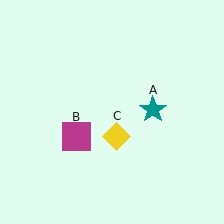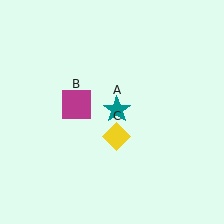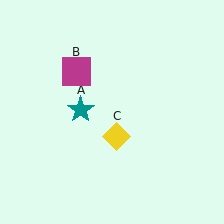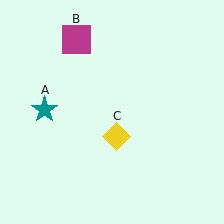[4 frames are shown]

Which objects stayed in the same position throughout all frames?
Yellow diamond (object C) remained stationary.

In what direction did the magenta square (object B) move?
The magenta square (object B) moved up.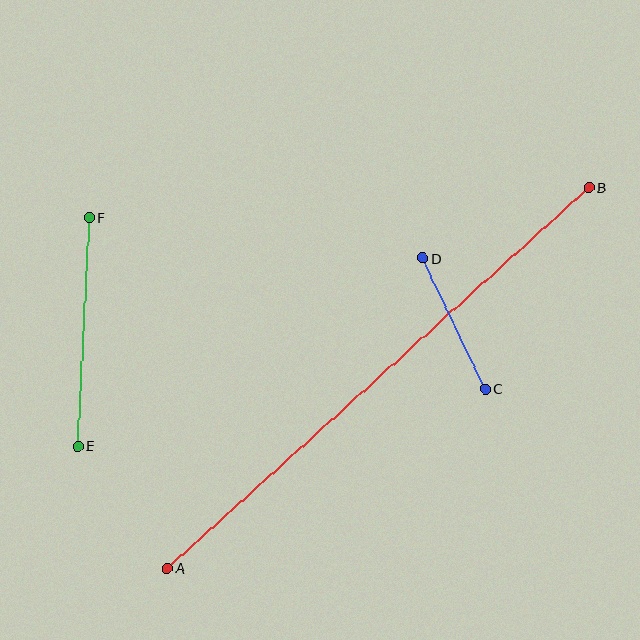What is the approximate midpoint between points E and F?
The midpoint is at approximately (84, 332) pixels.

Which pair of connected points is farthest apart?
Points A and B are farthest apart.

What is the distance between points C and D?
The distance is approximately 145 pixels.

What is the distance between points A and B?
The distance is approximately 568 pixels.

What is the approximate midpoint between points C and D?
The midpoint is at approximately (454, 324) pixels.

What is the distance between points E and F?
The distance is approximately 229 pixels.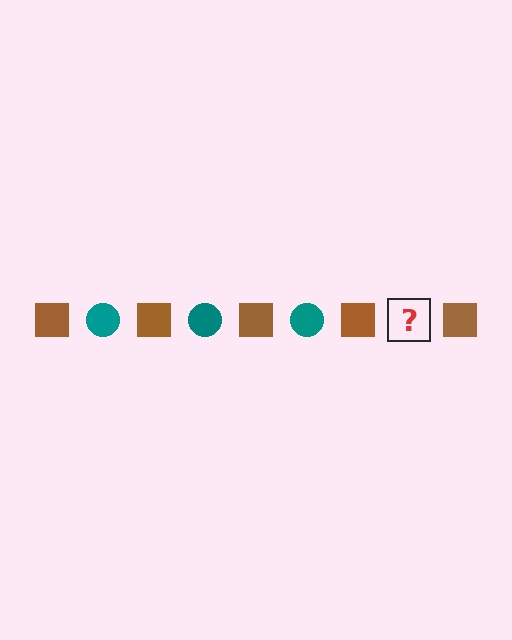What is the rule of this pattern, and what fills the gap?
The rule is that the pattern alternates between brown square and teal circle. The gap should be filled with a teal circle.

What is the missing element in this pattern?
The missing element is a teal circle.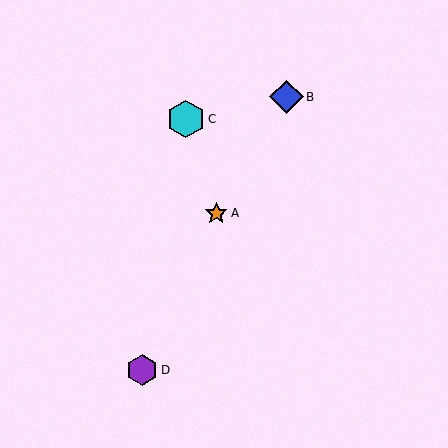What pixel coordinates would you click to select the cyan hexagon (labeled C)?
Click at (186, 119) to select the cyan hexagon C.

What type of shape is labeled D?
Shape D is a purple hexagon.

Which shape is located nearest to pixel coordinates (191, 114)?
The cyan hexagon (labeled C) at (186, 119) is nearest to that location.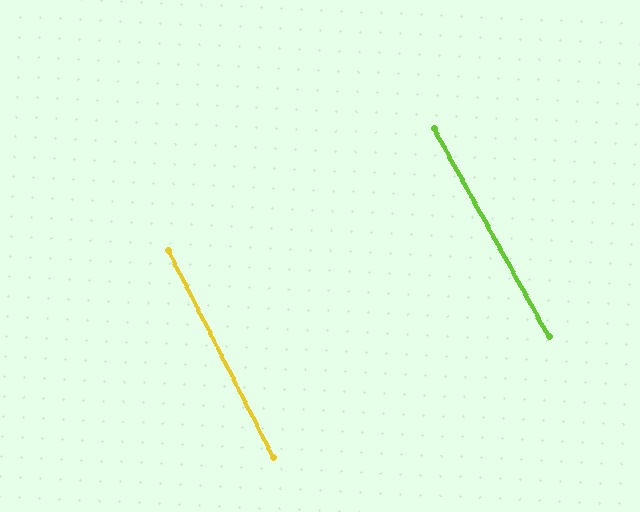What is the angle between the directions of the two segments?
Approximately 2 degrees.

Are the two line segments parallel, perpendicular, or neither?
Parallel — their directions differ by only 1.9°.